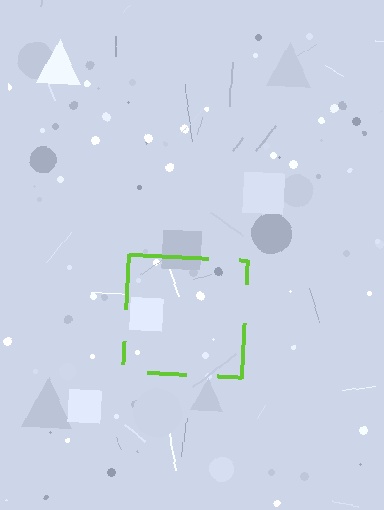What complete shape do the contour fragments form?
The contour fragments form a square.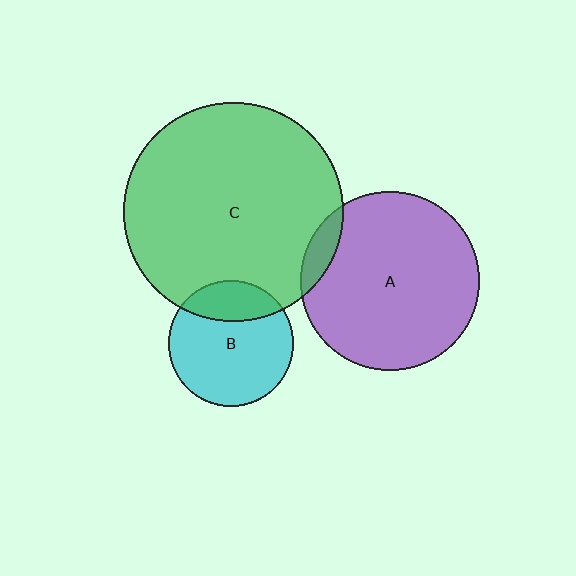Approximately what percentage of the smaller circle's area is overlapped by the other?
Approximately 25%.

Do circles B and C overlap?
Yes.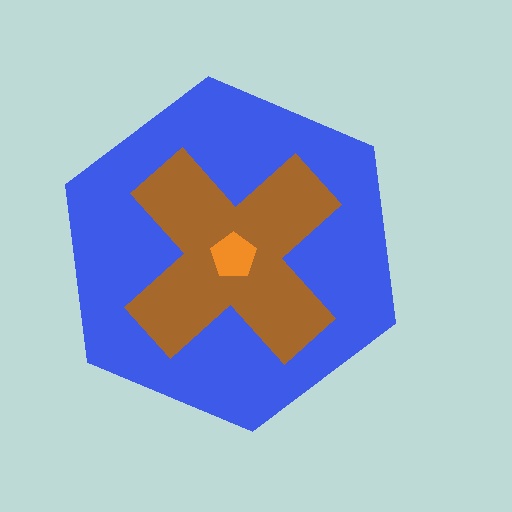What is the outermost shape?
The blue hexagon.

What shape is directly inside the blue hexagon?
The brown cross.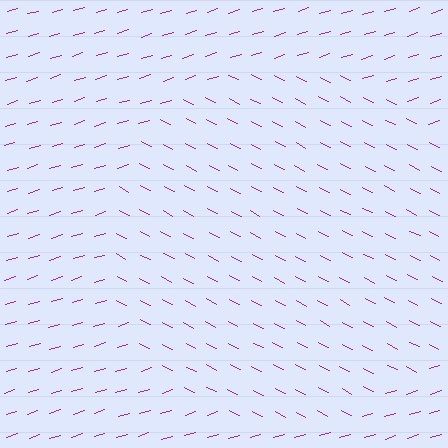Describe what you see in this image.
The image is filled with small purple line segments. A circle region in the image has lines oriented differently from the surrounding lines, creating a visible texture boundary.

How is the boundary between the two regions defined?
The boundary is defined purely by a change in line orientation (approximately 45 degrees difference). All lines are the same color and thickness.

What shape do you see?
I see a circle.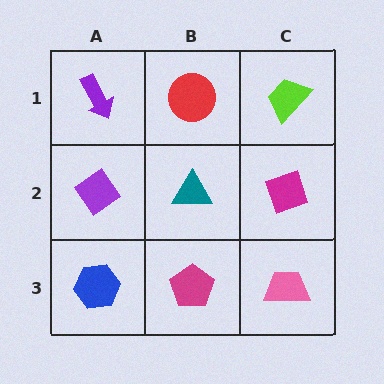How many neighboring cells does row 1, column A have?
2.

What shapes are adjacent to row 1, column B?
A teal triangle (row 2, column B), a purple arrow (row 1, column A), a lime trapezoid (row 1, column C).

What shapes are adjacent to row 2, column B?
A red circle (row 1, column B), a magenta pentagon (row 3, column B), a purple diamond (row 2, column A), a magenta diamond (row 2, column C).